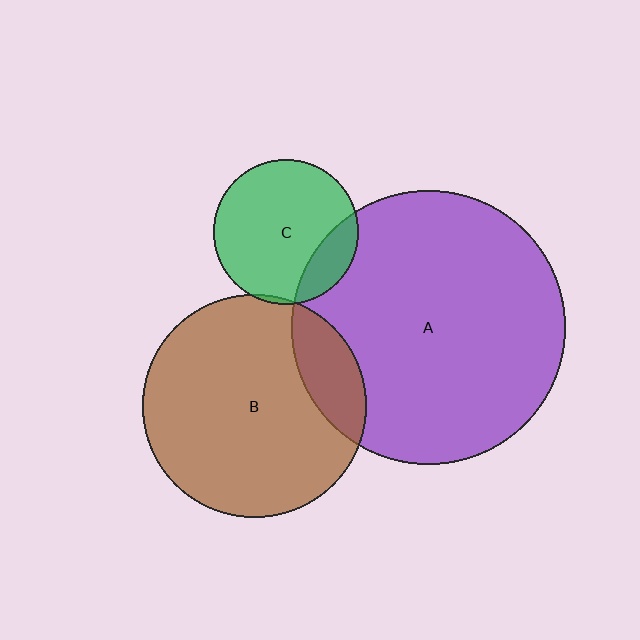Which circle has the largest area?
Circle A (purple).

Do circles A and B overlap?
Yes.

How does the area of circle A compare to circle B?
Approximately 1.5 times.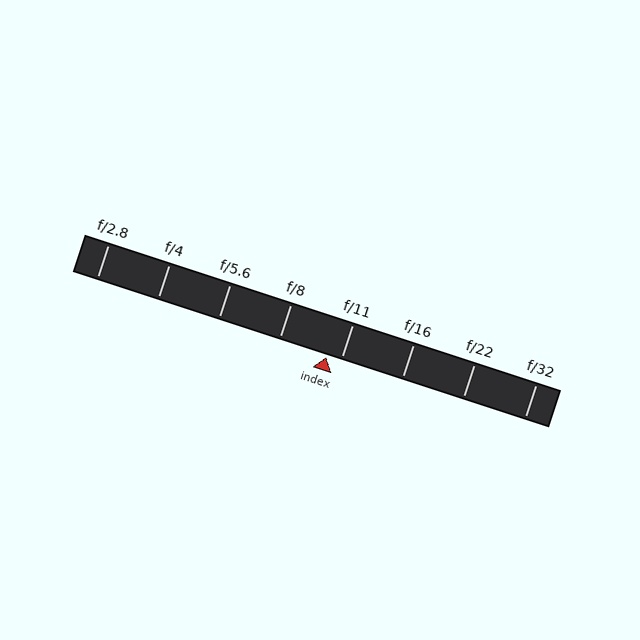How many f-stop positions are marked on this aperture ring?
There are 8 f-stop positions marked.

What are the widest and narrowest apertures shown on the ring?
The widest aperture shown is f/2.8 and the narrowest is f/32.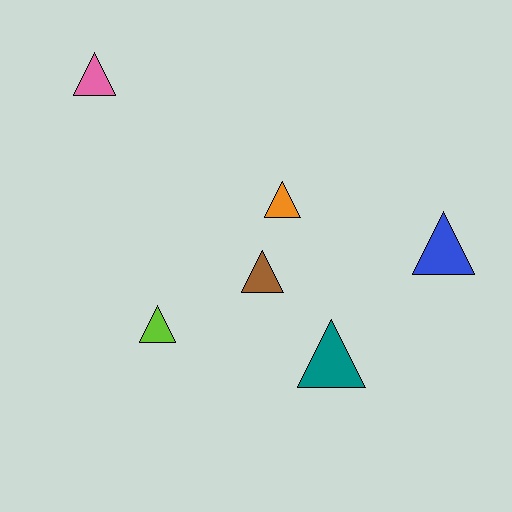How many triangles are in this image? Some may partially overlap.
There are 6 triangles.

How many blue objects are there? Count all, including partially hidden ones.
There is 1 blue object.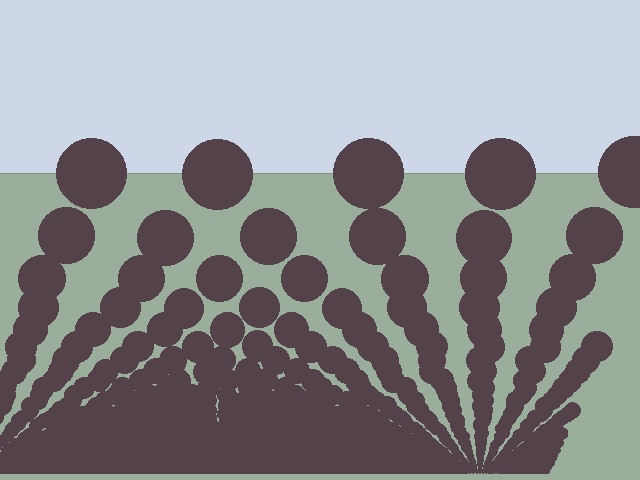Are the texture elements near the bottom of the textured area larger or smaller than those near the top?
Smaller. The gradient is inverted — elements near the bottom are smaller and denser.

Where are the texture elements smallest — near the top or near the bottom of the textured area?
Near the bottom.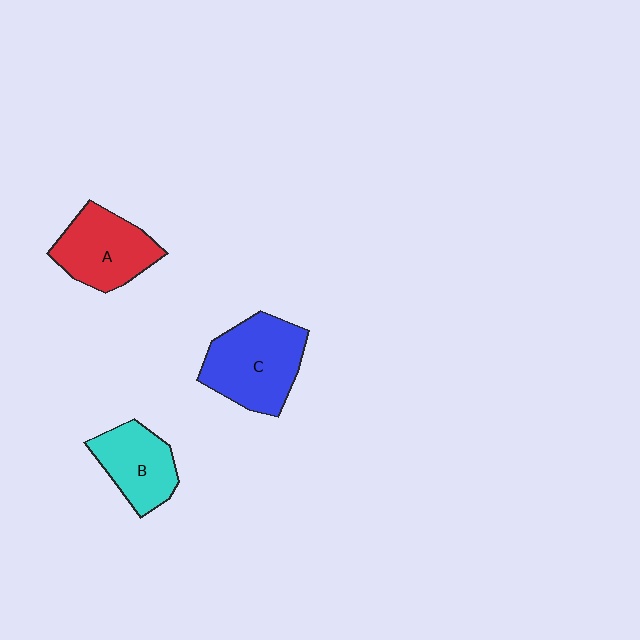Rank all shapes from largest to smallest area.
From largest to smallest: C (blue), A (red), B (cyan).